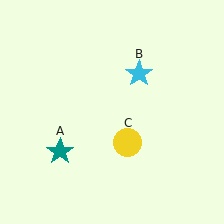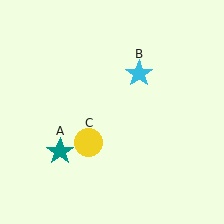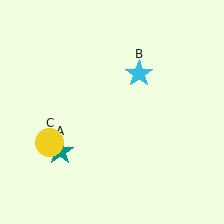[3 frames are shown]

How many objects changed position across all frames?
1 object changed position: yellow circle (object C).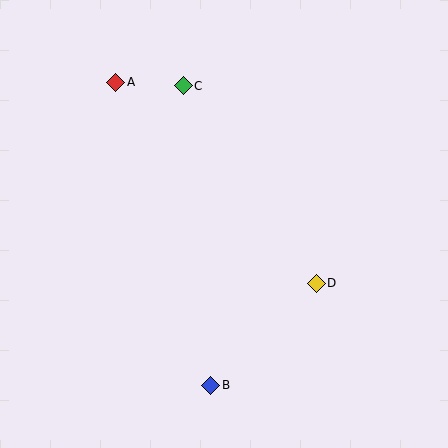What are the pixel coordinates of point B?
Point B is at (211, 385).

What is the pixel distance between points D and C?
The distance between D and C is 238 pixels.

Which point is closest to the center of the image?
Point D at (316, 283) is closest to the center.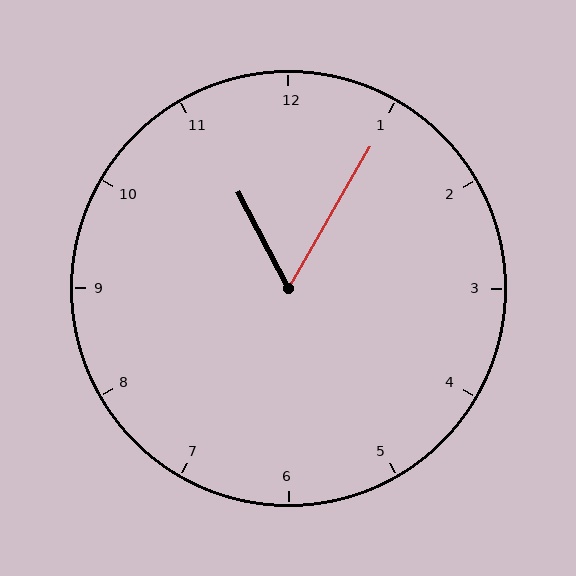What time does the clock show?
11:05.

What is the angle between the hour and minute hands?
Approximately 58 degrees.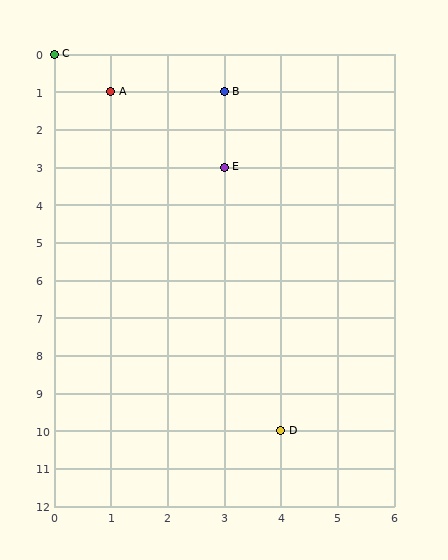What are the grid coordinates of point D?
Point D is at grid coordinates (4, 10).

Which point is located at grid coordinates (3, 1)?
Point B is at (3, 1).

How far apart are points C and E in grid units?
Points C and E are 3 columns and 3 rows apart (about 4.2 grid units diagonally).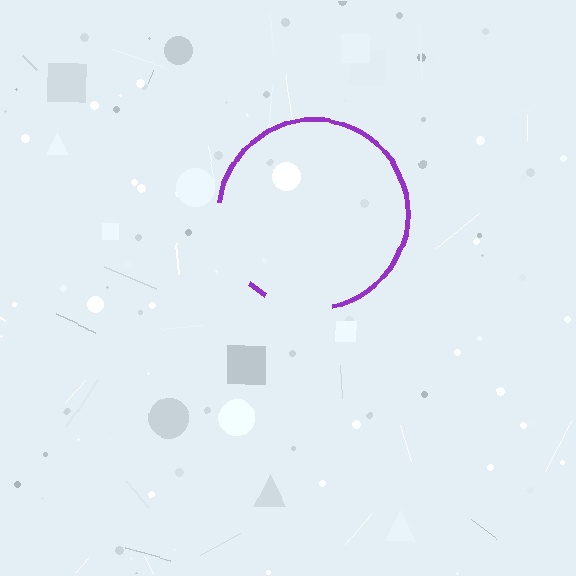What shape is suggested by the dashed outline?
The dashed outline suggests a circle.